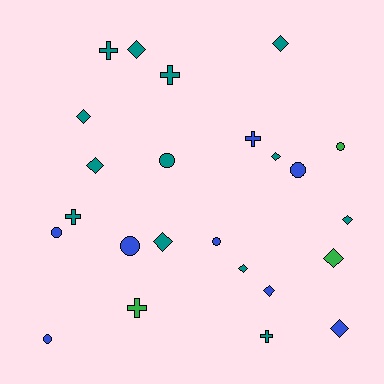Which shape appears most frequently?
Diamond, with 11 objects.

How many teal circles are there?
There is 1 teal circle.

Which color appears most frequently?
Teal, with 13 objects.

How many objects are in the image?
There are 24 objects.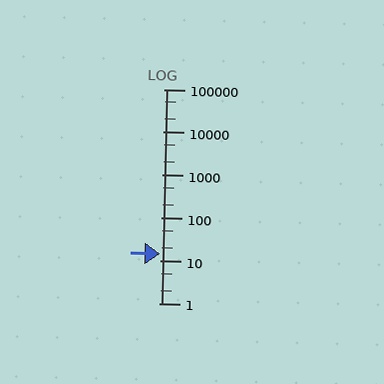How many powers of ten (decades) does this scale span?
The scale spans 5 decades, from 1 to 100000.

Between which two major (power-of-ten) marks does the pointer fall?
The pointer is between 10 and 100.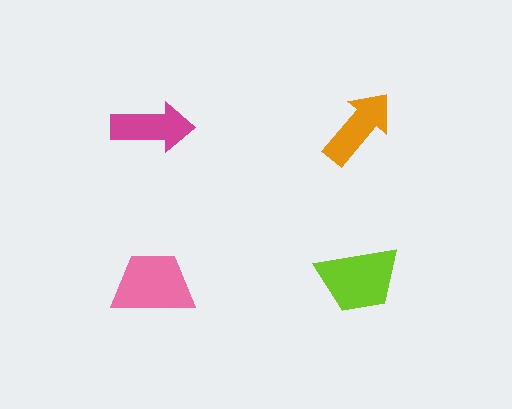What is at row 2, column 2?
A lime trapezoid.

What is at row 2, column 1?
A pink trapezoid.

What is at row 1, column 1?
A magenta arrow.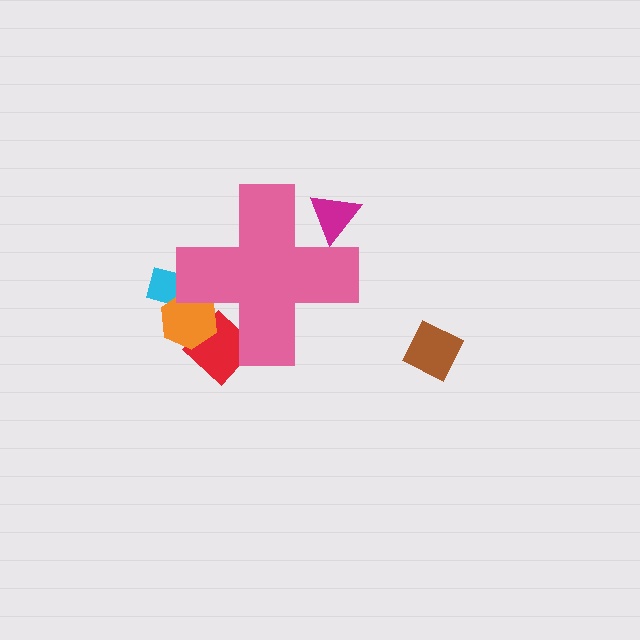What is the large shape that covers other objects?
A pink cross.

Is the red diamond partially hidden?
Yes, the red diamond is partially hidden behind the pink cross.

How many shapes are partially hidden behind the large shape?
4 shapes are partially hidden.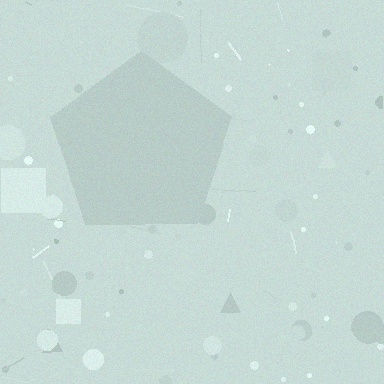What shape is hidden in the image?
A pentagon is hidden in the image.